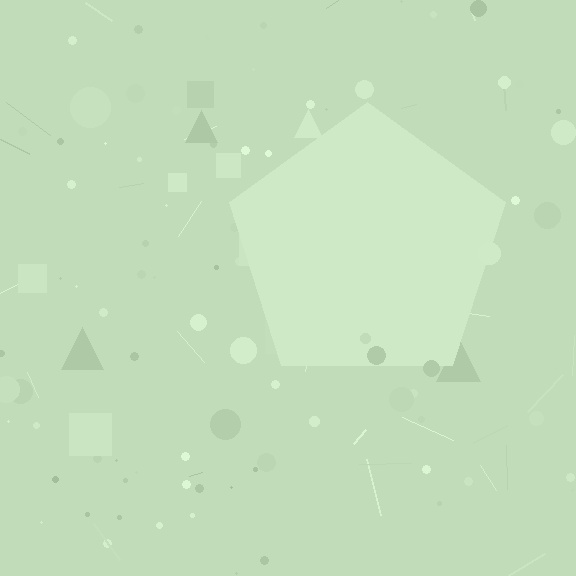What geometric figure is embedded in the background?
A pentagon is embedded in the background.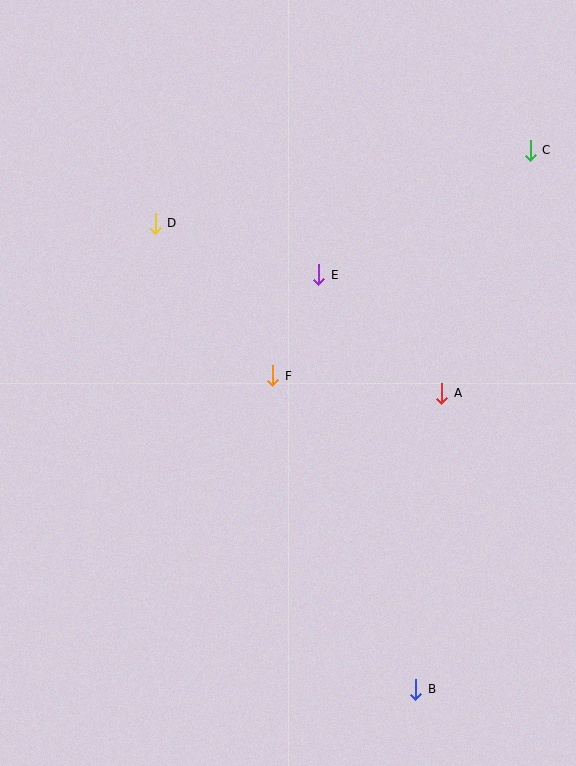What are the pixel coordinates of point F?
Point F is at (273, 376).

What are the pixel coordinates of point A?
Point A is at (442, 393).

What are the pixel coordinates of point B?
Point B is at (416, 689).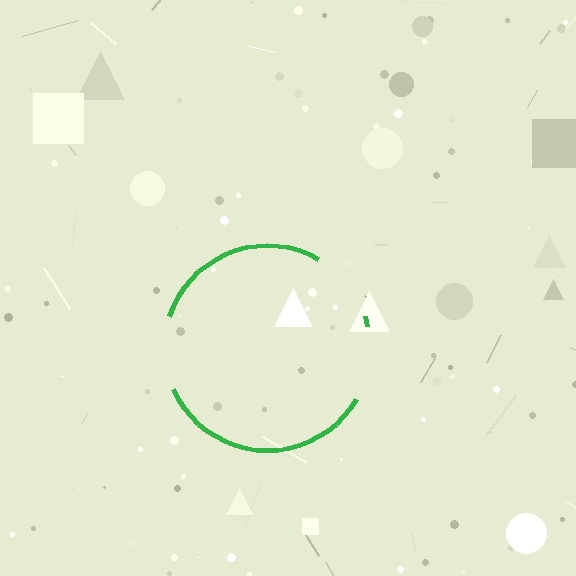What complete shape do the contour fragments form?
The contour fragments form a circle.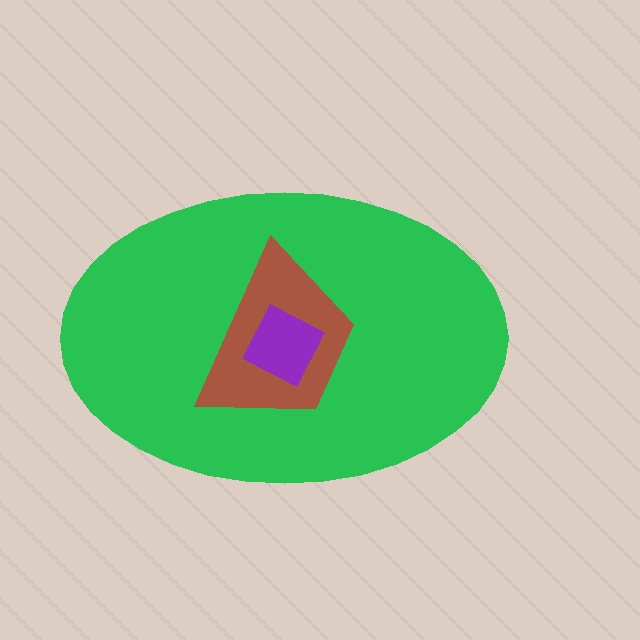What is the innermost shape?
The purple diamond.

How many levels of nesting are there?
3.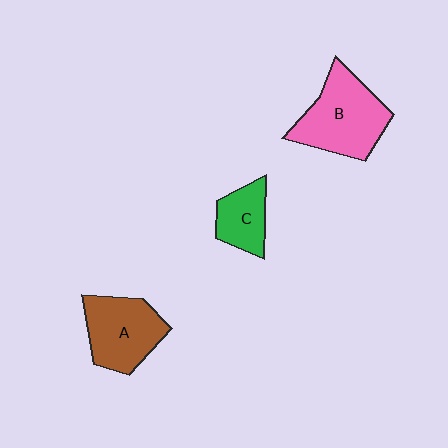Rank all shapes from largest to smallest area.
From largest to smallest: B (pink), A (brown), C (green).